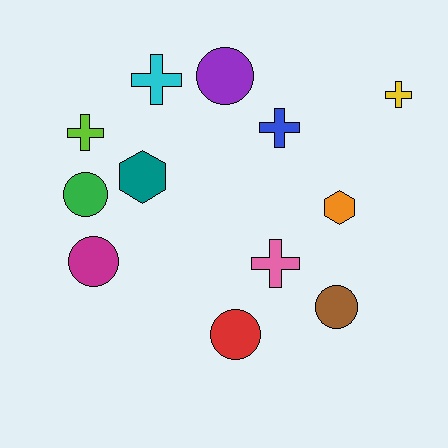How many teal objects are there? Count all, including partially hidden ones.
There is 1 teal object.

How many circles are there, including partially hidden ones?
There are 5 circles.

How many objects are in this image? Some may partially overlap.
There are 12 objects.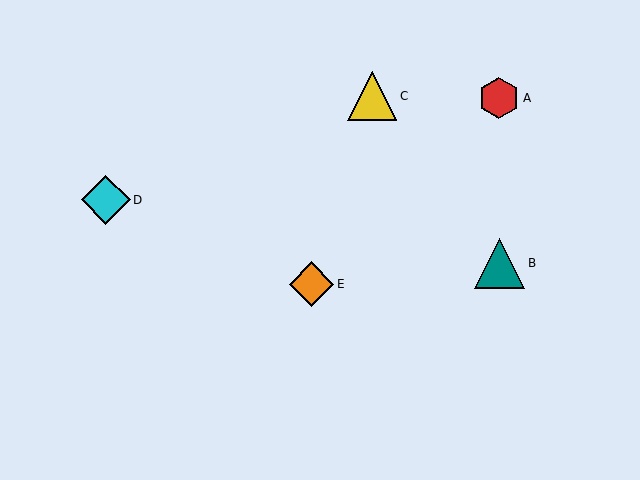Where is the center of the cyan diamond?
The center of the cyan diamond is at (106, 200).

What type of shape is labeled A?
Shape A is a red hexagon.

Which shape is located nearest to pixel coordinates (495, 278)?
The teal triangle (labeled B) at (500, 263) is nearest to that location.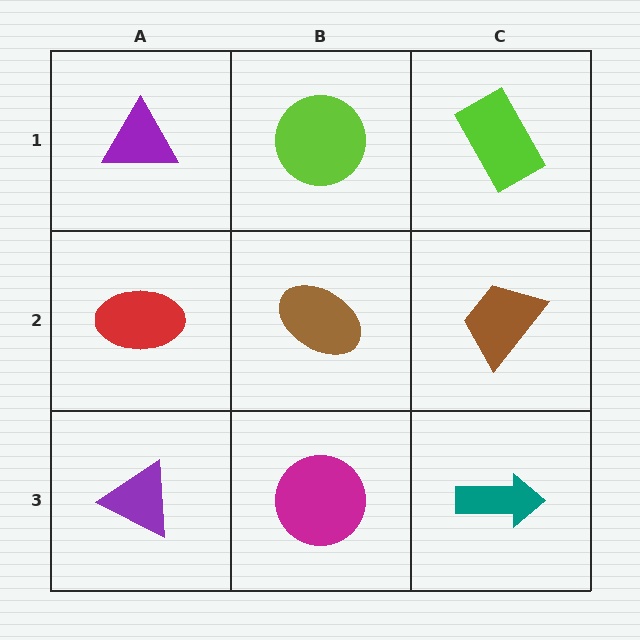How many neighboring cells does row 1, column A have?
2.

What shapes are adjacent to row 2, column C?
A lime rectangle (row 1, column C), a teal arrow (row 3, column C), a brown ellipse (row 2, column B).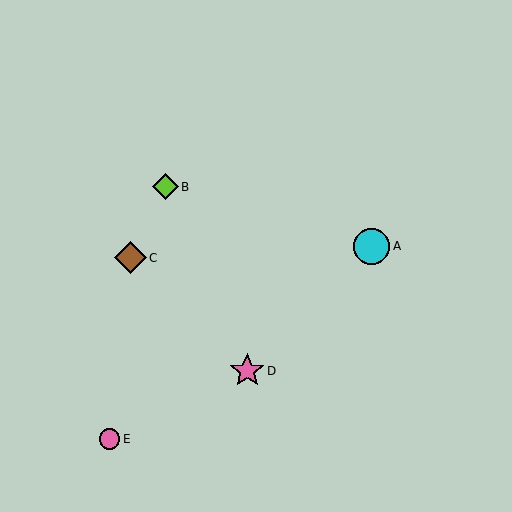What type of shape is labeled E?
Shape E is a pink circle.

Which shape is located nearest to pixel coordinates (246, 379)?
The pink star (labeled D) at (247, 371) is nearest to that location.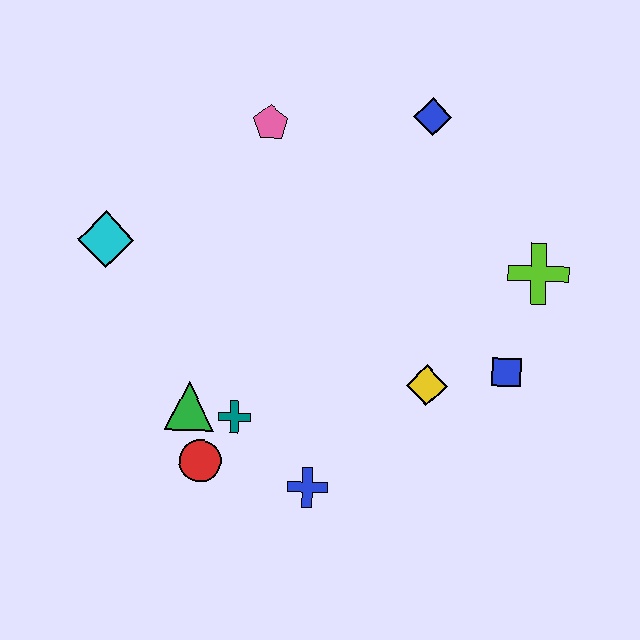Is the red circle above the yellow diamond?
No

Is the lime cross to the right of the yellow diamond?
Yes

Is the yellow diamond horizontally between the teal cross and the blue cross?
No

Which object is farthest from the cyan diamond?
The lime cross is farthest from the cyan diamond.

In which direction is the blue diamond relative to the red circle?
The blue diamond is above the red circle.